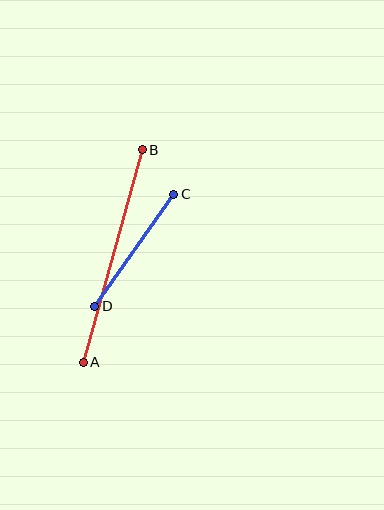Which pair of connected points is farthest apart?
Points A and B are farthest apart.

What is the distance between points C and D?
The distance is approximately 137 pixels.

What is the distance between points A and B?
The distance is approximately 220 pixels.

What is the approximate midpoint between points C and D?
The midpoint is at approximately (134, 250) pixels.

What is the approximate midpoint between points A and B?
The midpoint is at approximately (113, 256) pixels.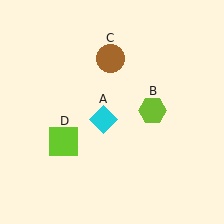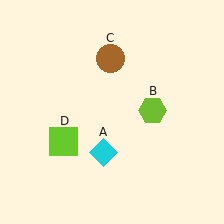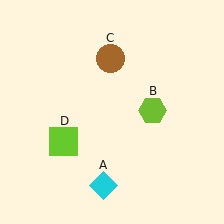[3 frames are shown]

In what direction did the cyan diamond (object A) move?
The cyan diamond (object A) moved down.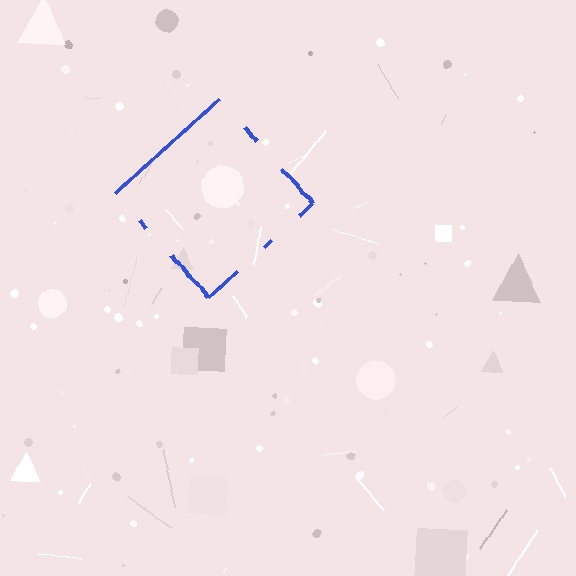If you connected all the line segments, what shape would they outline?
They would outline a diamond.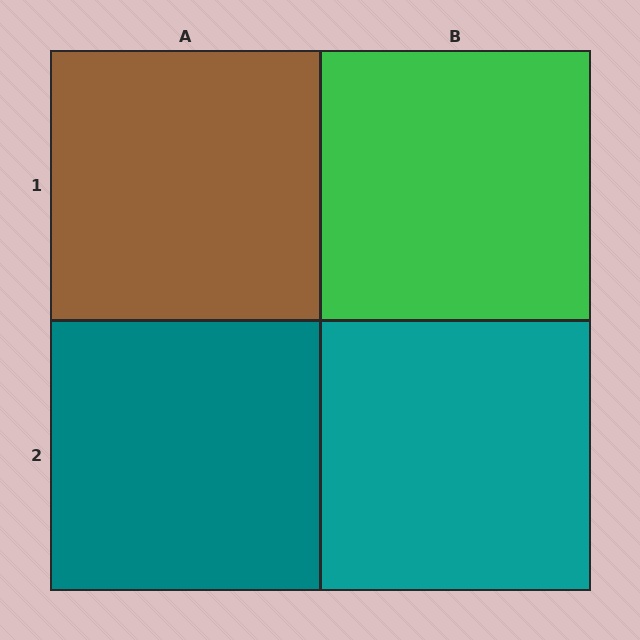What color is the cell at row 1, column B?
Green.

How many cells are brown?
1 cell is brown.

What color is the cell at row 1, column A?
Brown.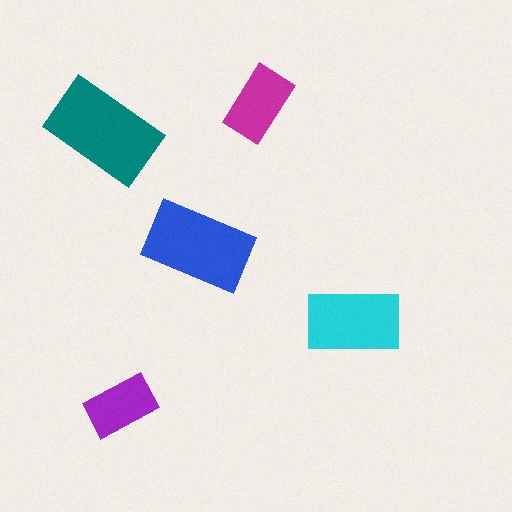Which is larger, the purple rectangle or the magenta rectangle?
The magenta one.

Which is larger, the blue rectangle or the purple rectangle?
The blue one.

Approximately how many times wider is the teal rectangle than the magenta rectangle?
About 1.5 times wider.